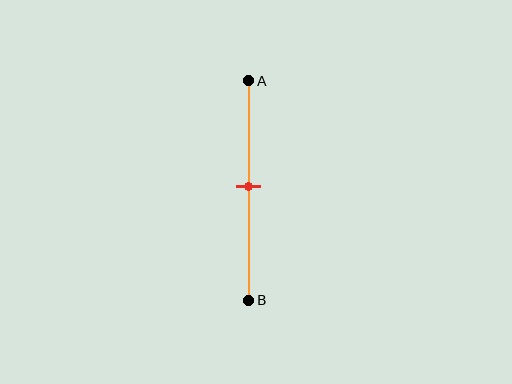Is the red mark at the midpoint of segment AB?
Yes, the mark is approximately at the midpoint.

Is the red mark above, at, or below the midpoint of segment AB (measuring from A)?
The red mark is approximately at the midpoint of segment AB.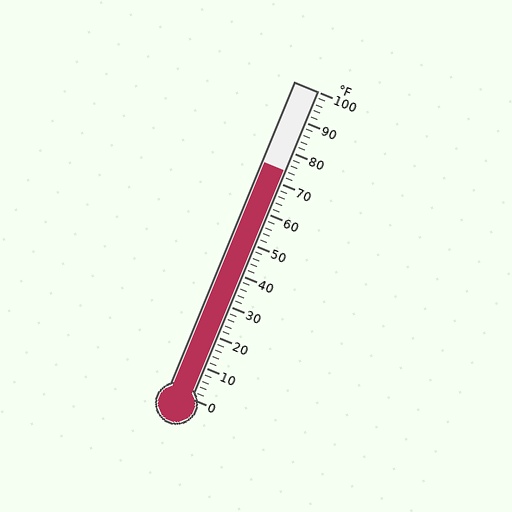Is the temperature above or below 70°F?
The temperature is above 70°F.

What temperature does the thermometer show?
The thermometer shows approximately 74°F.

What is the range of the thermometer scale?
The thermometer scale ranges from 0°F to 100°F.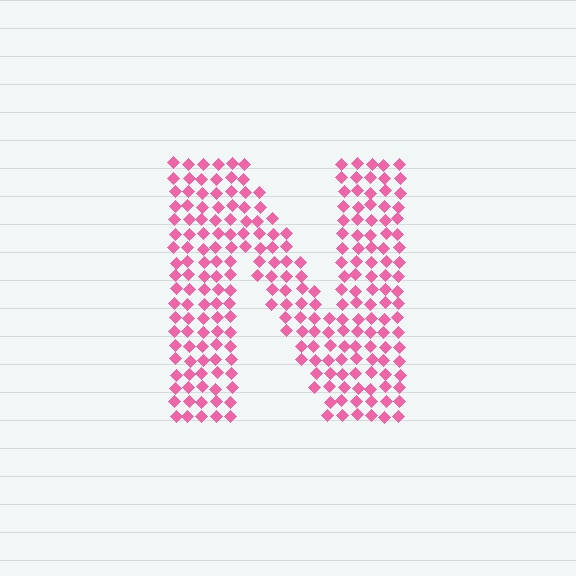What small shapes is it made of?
It is made of small diamonds.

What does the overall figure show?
The overall figure shows the letter N.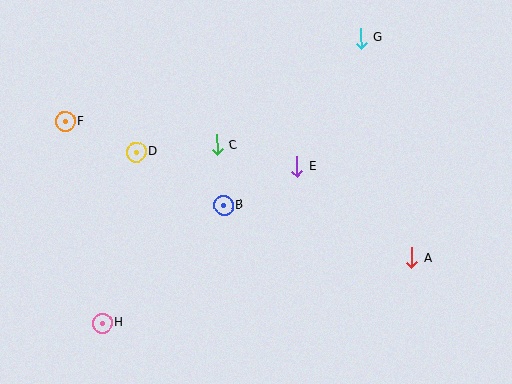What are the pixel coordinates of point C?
Point C is at (217, 145).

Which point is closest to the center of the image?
Point B at (223, 205) is closest to the center.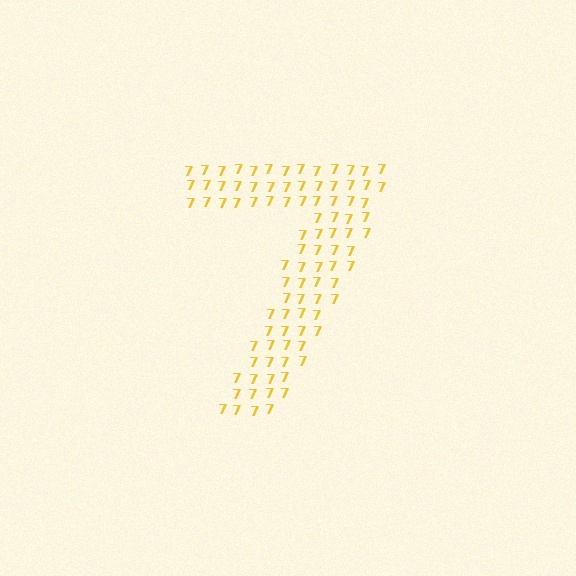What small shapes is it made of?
It is made of small digit 7's.